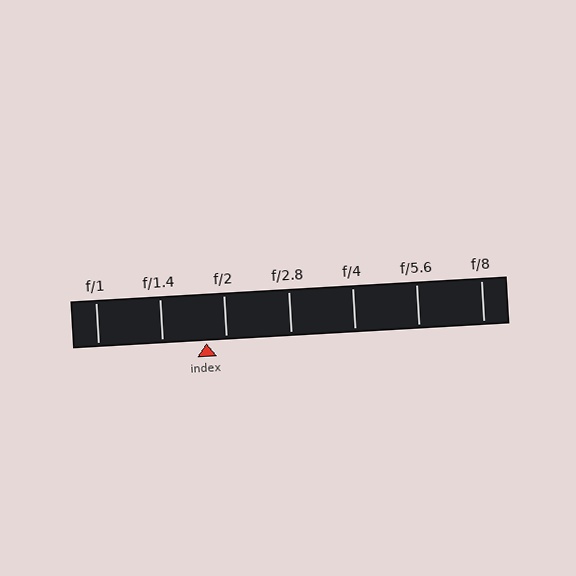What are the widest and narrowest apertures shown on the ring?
The widest aperture shown is f/1 and the narrowest is f/8.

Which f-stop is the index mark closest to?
The index mark is closest to f/2.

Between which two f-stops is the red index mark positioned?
The index mark is between f/1.4 and f/2.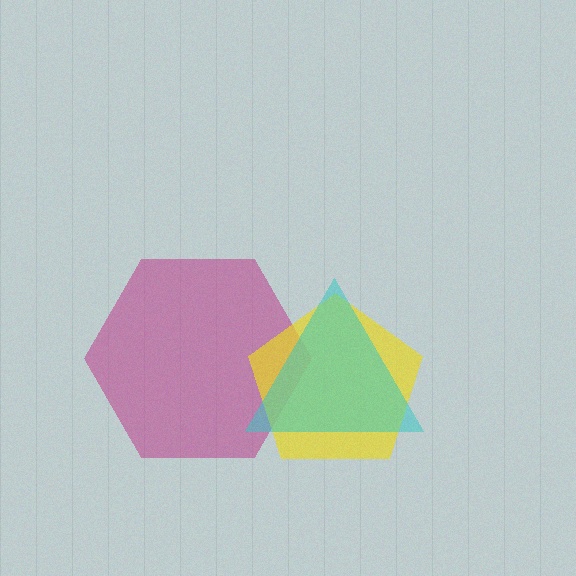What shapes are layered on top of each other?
The layered shapes are: a magenta hexagon, a yellow pentagon, a cyan triangle.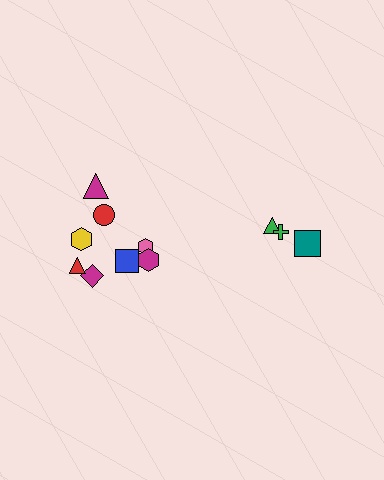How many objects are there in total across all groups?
There are 11 objects.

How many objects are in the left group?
There are 8 objects.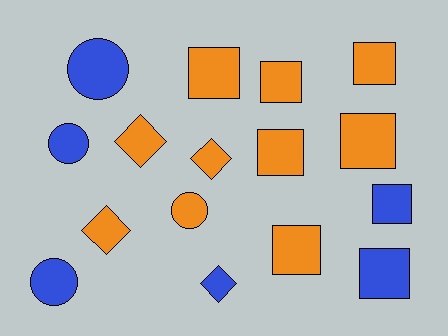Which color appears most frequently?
Orange, with 10 objects.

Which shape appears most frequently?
Square, with 8 objects.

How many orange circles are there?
There is 1 orange circle.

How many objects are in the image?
There are 16 objects.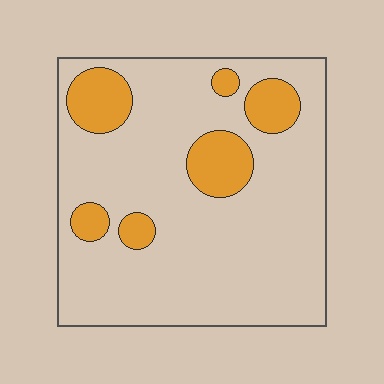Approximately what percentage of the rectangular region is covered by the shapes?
Approximately 15%.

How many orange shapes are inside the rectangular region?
6.